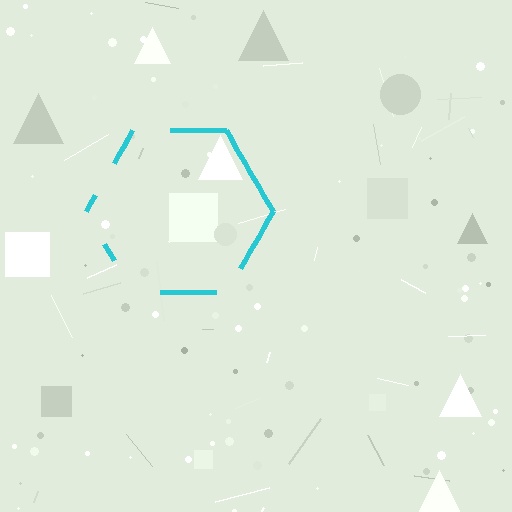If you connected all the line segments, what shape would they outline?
They would outline a hexagon.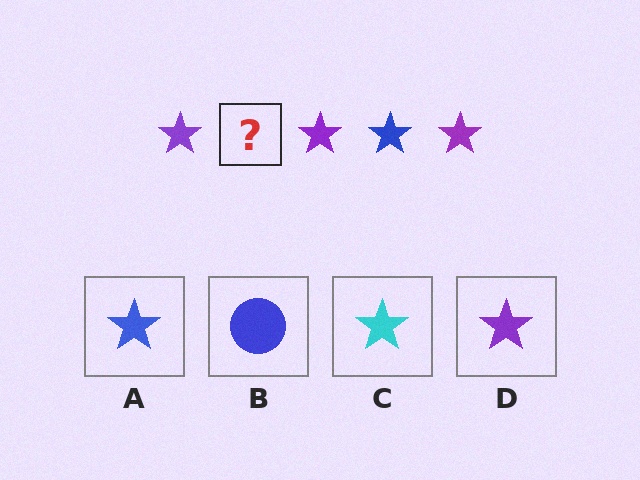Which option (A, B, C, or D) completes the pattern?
A.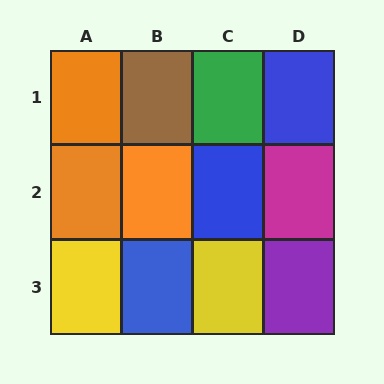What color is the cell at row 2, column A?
Orange.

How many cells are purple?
1 cell is purple.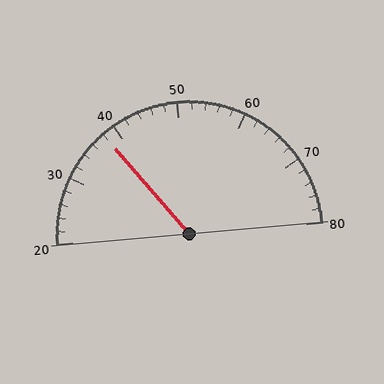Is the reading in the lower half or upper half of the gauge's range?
The reading is in the lower half of the range (20 to 80).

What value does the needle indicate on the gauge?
The needle indicates approximately 38.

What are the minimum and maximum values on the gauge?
The gauge ranges from 20 to 80.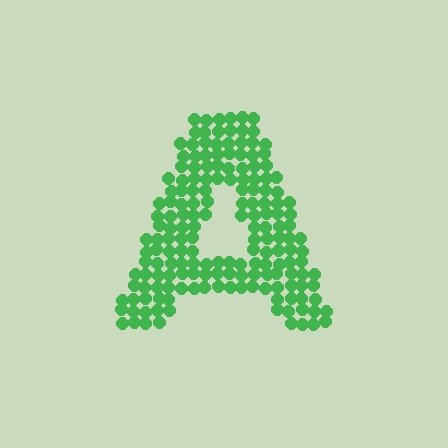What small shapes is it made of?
It is made of small circles.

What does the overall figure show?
The overall figure shows the letter A.